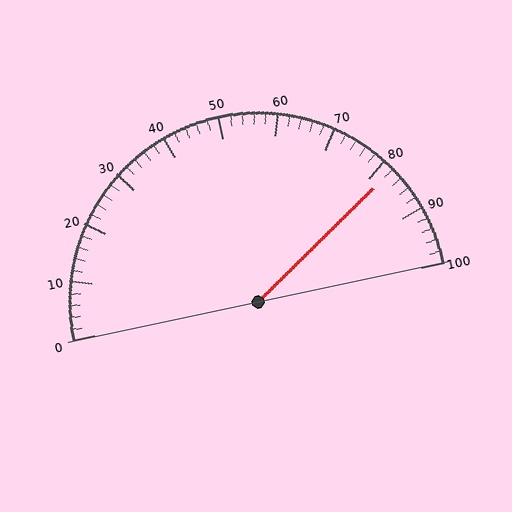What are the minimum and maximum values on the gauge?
The gauge ranges from 0 to 100.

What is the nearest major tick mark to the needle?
The nearest major tick mark is 80.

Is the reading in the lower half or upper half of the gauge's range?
The reading is in the upper half of the range (0 to 100).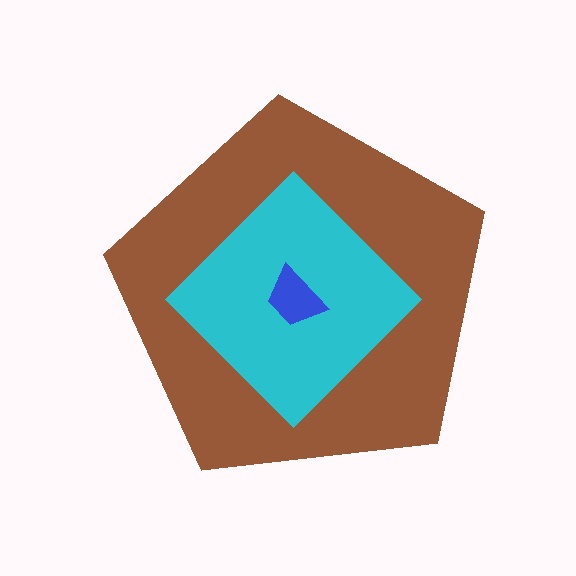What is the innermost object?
The blue trapezoid.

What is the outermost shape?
The brown pentagon.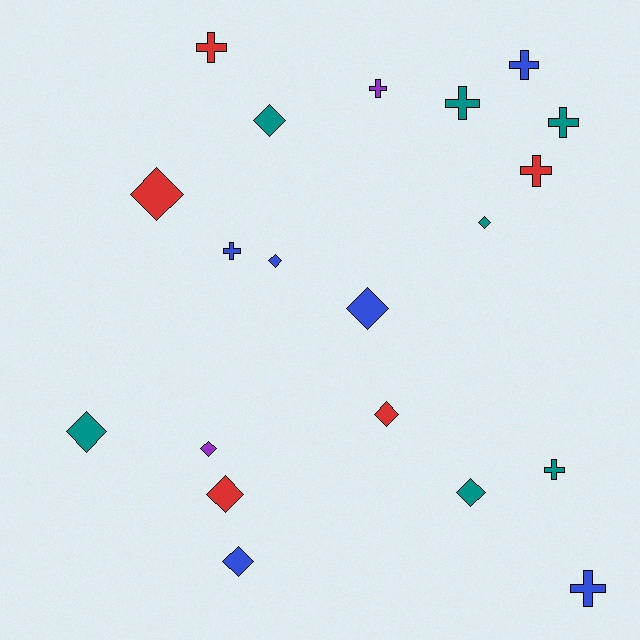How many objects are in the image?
There are 20 objects.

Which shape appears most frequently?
Diamond, with 11 objects.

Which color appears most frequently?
Teal, with 7 objects.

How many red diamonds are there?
There are 3 red diamonds.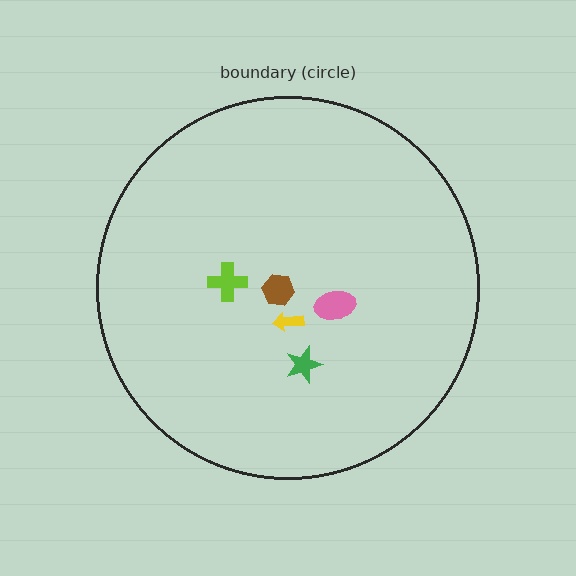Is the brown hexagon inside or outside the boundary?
Inside.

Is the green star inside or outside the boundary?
Inside.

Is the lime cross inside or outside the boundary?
Inside.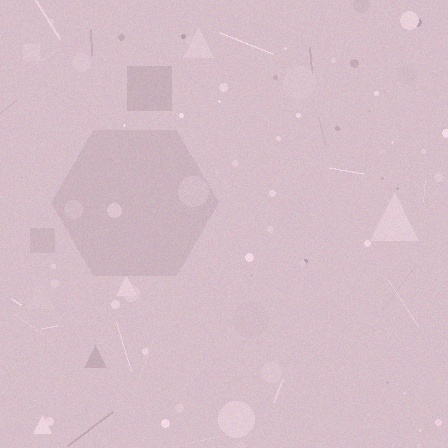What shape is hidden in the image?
A hexagon is hidden in the image.